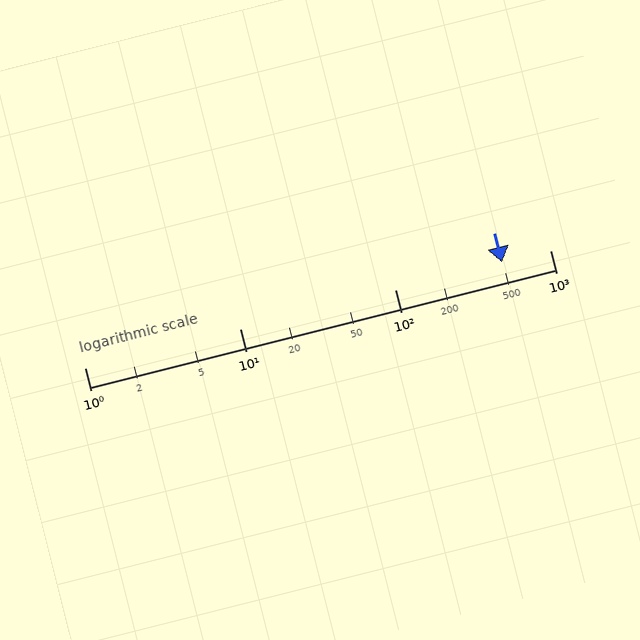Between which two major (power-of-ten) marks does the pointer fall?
The pointer is between 100 and 1000.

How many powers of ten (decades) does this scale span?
The scale spans 3 decades, from 1 to 1000.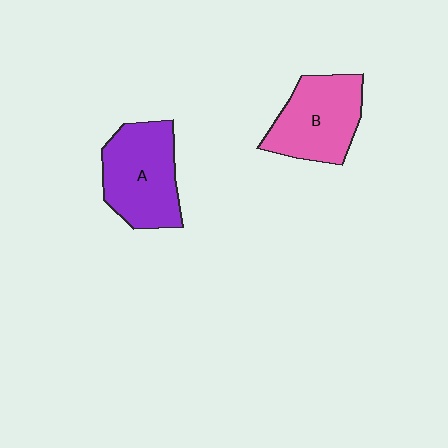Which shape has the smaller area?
Shape B (pink).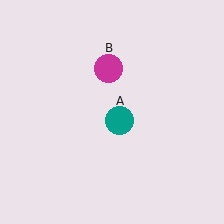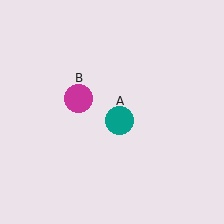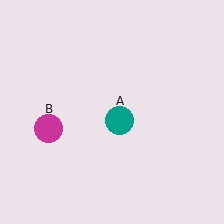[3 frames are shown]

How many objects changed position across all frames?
1 object changed position: magenta circle (object B).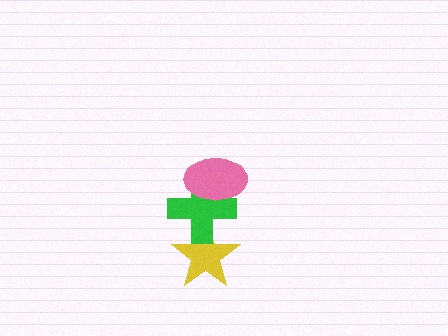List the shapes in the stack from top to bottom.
From top to bottom: the pink ellipse, the green cross, the yellow star.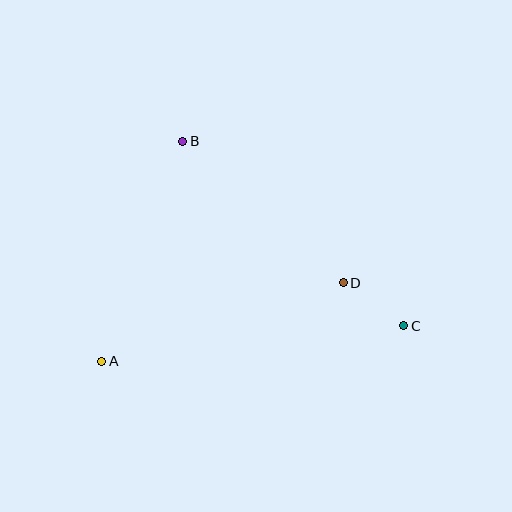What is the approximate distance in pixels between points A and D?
The distance between A and D is approximately 254 pixels.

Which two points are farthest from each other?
Points A and C are farthest from each other.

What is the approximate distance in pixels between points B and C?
The distance between B and C is approximately 288 pixels.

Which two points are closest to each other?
Points C and D are closest to each other.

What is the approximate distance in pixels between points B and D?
The distance between B and D is approximately 214 pixels.